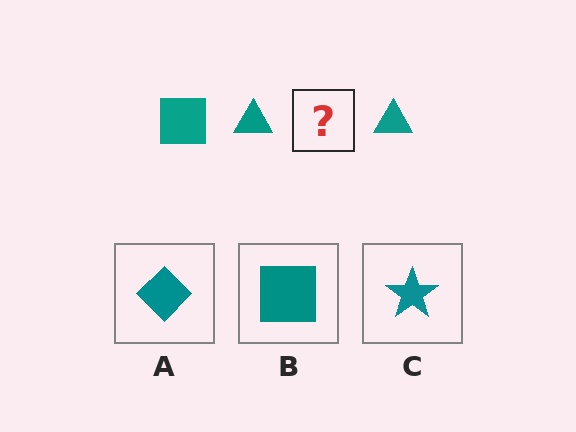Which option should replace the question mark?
Option B.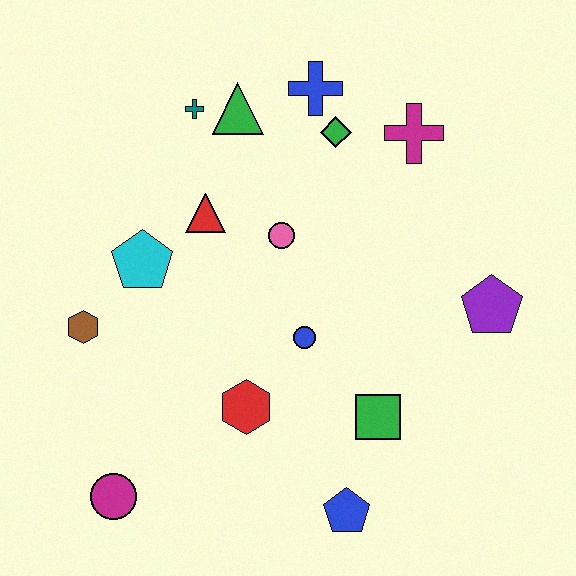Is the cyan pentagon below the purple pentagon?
No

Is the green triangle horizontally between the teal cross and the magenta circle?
No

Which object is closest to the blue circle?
The red hexagon is closest to the blue circle.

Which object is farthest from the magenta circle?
The magenta cross is farthest from the magenta circle.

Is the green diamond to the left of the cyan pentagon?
No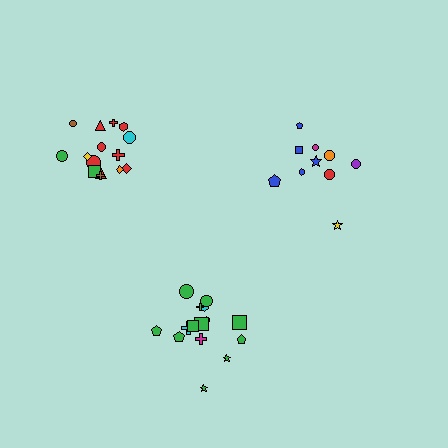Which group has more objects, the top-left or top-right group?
The top-left group.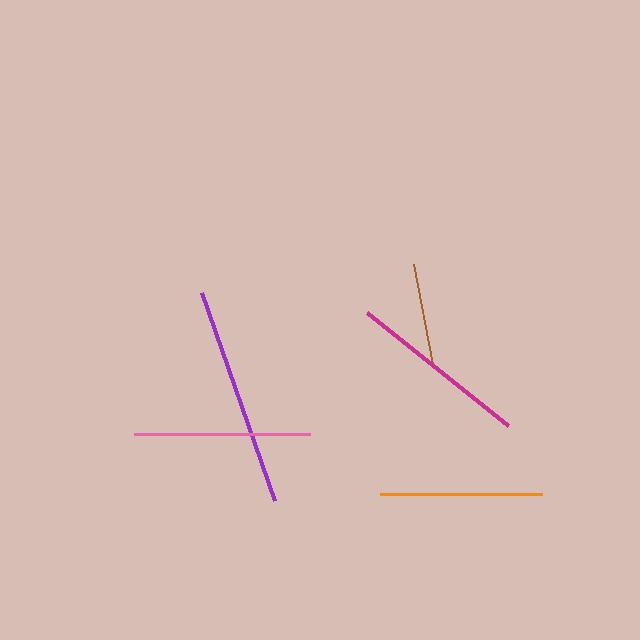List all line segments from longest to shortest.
From longest to shortest: purple, magenta, pink, orange, brown.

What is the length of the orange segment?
The orange segment is approximately 163 pixels long.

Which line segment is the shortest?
The brown line is the shortest at approximately 102 pixels.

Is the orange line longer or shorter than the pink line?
The pink line is longer than the orange line.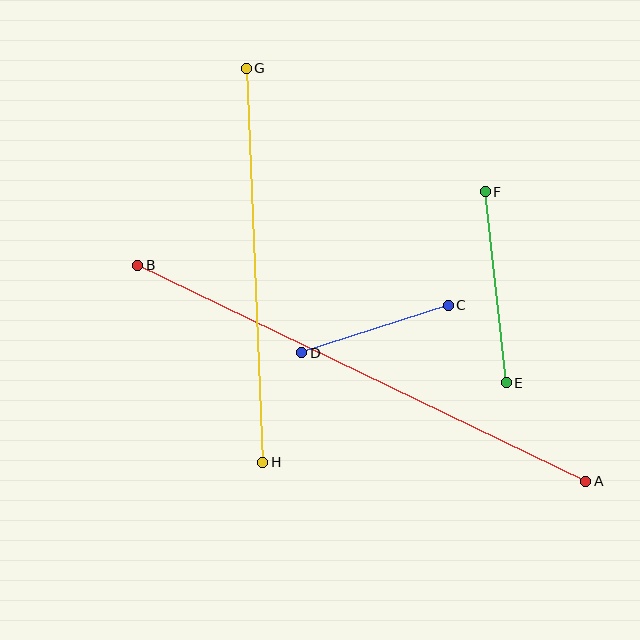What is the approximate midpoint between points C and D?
The midpoint is at approximately (375, 329) pixels.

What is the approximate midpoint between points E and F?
The midpoint is at approximately (496, 287) pixels.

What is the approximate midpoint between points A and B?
The midpoint is at approximately (362, 373) pixels.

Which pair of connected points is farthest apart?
Points A and B are farthest apart.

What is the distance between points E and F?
The distance is approximately 192 pixels.